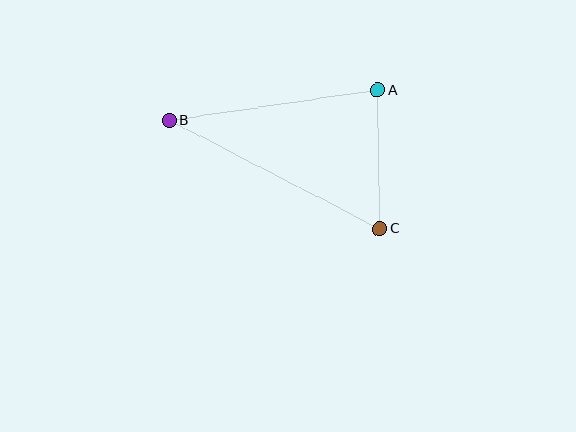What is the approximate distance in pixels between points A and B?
The distance between A and B is approximately 210 pixels.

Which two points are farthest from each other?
Points B and C are farthest from each other.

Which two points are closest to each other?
Points A and C are closest to each other.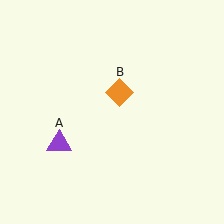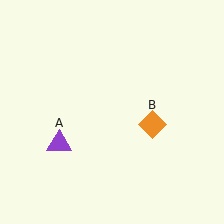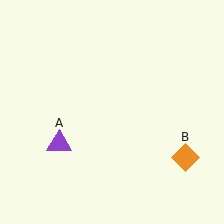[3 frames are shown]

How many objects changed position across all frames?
1 object changed position: orange diamond (object B).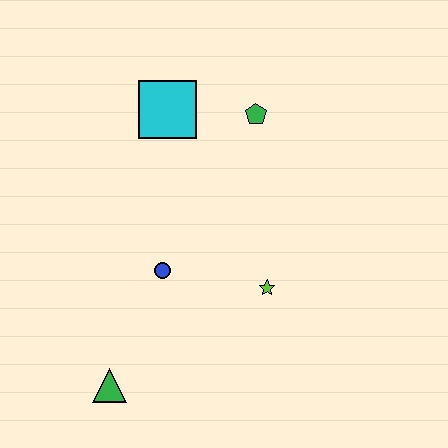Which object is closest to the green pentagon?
The cyan square is closest to the green pentagon.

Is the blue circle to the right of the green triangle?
Yes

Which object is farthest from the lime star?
The cyan square is farthest from the lime star.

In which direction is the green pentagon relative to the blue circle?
The green pentagon is above the blue circle.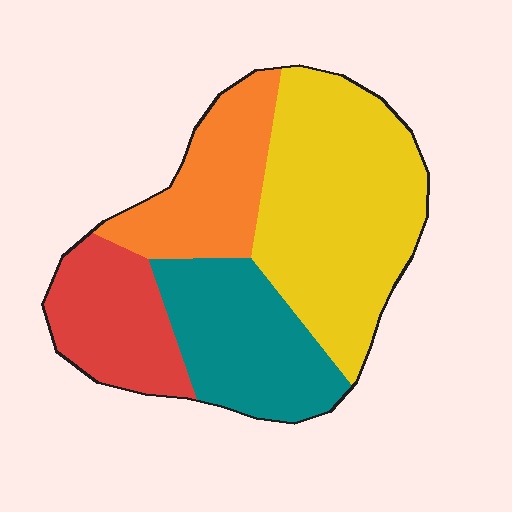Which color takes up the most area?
Yellow, at roughly 40%.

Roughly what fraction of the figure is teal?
Teal takes up less than a quarter of the figure.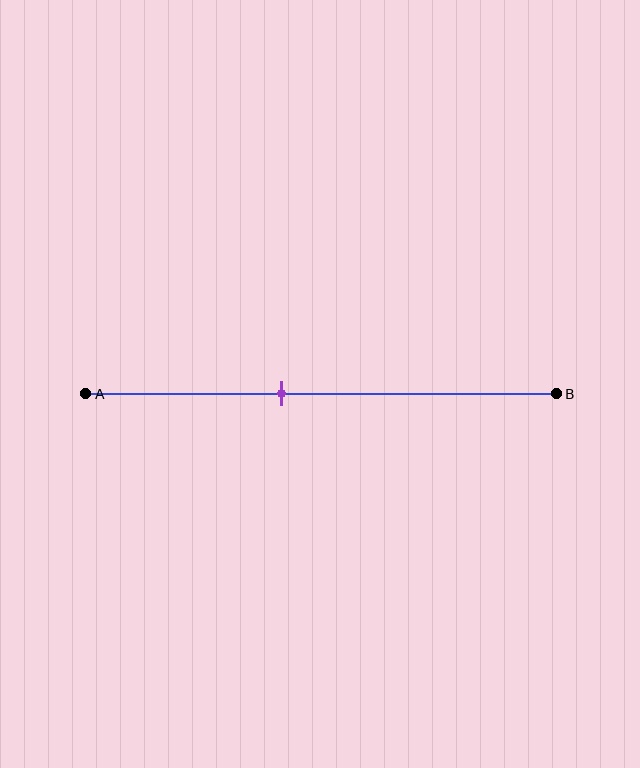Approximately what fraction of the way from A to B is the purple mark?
The purple mark is approximately 40% of the way from A to B.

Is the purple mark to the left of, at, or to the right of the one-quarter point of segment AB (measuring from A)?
The purple mark is to the right of the one-quarter point of segment AB.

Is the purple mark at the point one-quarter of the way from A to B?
No, the mark is at about 40% from A, not at the 25% one-quarter point.